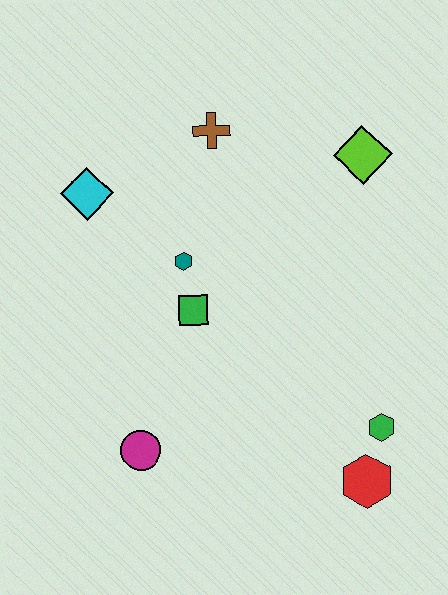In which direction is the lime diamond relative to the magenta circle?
The lime diamond is above the magenta circle.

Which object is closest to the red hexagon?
The green hexagon is closest to the red hexagon.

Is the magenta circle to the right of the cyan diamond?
Yes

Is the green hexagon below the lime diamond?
Yes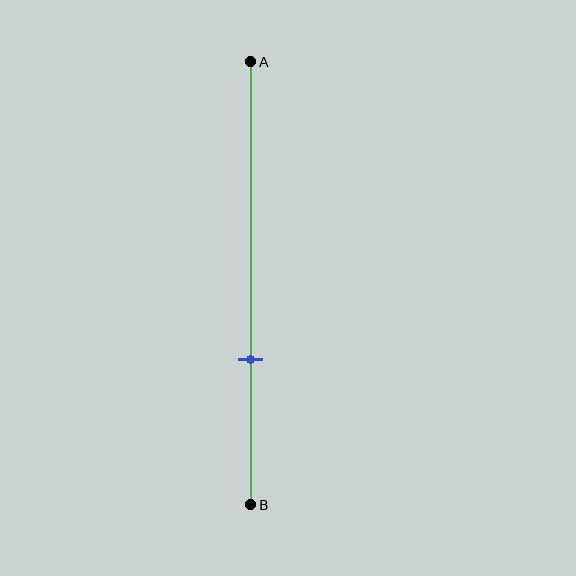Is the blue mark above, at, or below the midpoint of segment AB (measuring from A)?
The blue mark is below the midpoint of segment AB.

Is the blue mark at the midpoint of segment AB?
No, the mark is at about 65% from A, not at the 50% midpoint.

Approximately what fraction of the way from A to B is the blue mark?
The blue mark is approximately 65% of the way from A to B.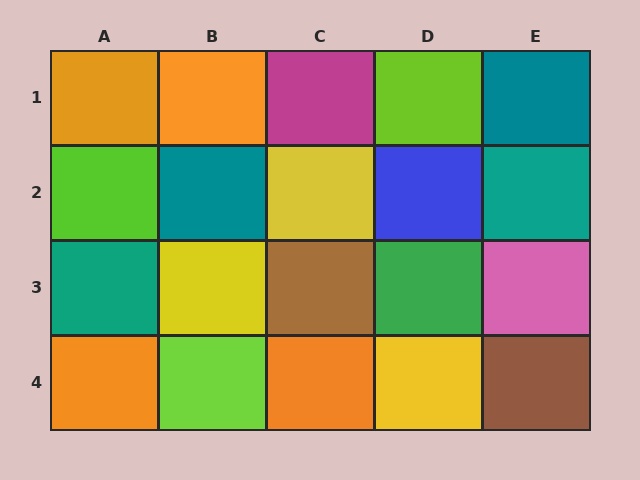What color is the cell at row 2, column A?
Lime.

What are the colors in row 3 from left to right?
Teal, yellow, brown, green, pink.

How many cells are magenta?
1 cell is magenta.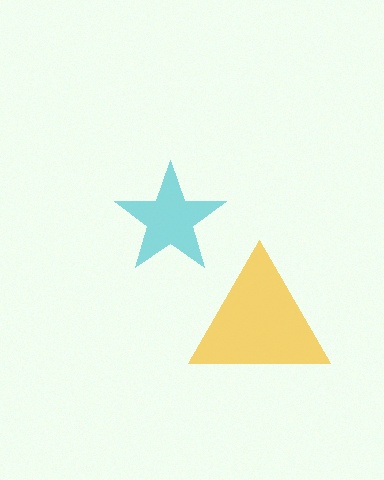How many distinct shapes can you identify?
There are 2 distinct shapes: a yellow triangle, a cyan star.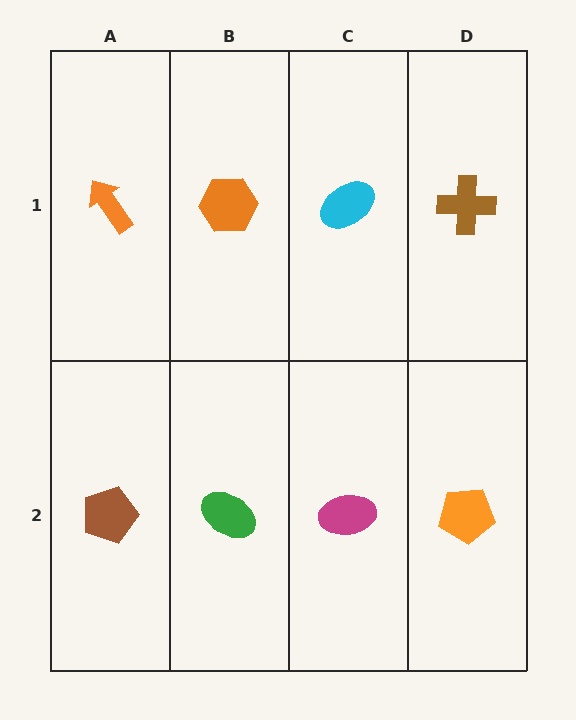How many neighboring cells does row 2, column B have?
3.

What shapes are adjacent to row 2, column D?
A brown cross (row 1, column D), a magenta ellipse (row 2, column C).